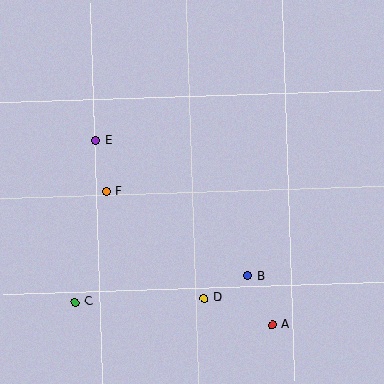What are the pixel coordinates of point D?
Point D is at (204, 298).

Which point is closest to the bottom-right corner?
Point A is closest to the bottom-right corner.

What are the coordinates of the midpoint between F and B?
The midpoint between F and B is at (177, 234).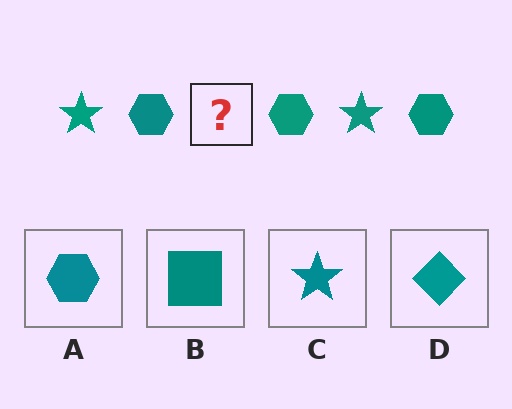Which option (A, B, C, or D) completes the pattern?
C.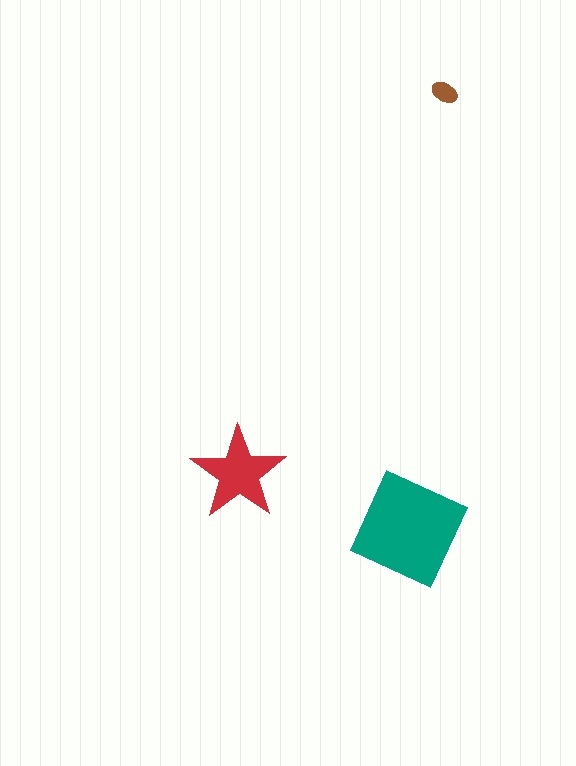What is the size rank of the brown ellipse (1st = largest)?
3rd.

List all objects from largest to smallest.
The teal diamond, the red star, the brown ellipse.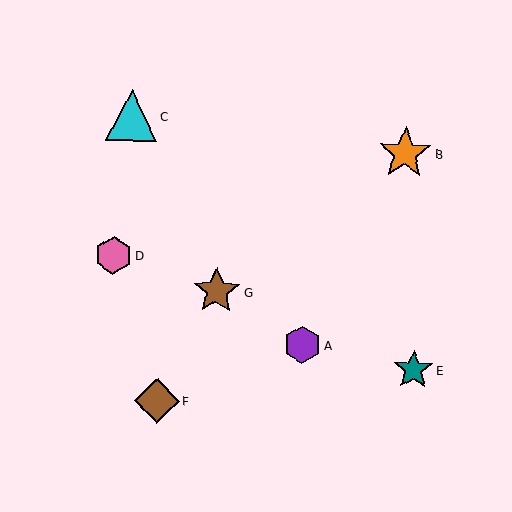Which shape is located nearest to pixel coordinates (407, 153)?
The orange star (labeled B) at (405, 153) is nearest to that location.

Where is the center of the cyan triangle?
The center of the cyan triangle is at (132, 115).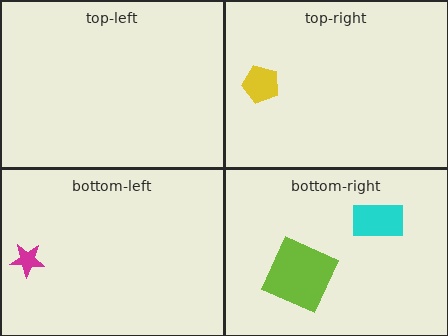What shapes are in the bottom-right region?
The cyan rectangle, the lime square.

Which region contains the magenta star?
The bottom-left region.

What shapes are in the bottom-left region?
The magenta star.